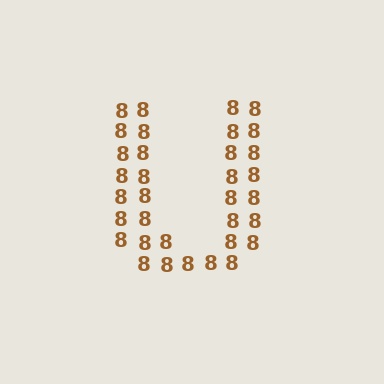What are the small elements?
The small elements are digit 8's.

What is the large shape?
The large shape is the letter U.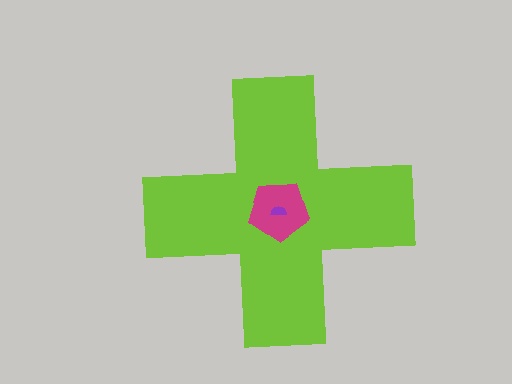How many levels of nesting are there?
3.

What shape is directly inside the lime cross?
The magenta pentagon.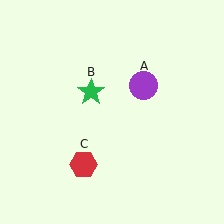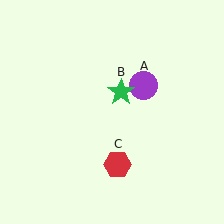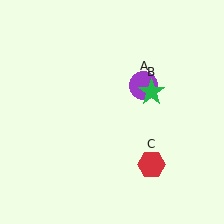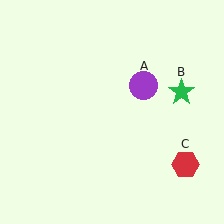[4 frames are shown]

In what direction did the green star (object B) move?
The green star (object B) moved right.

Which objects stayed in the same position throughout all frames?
Purple circle (object A) remained stationary.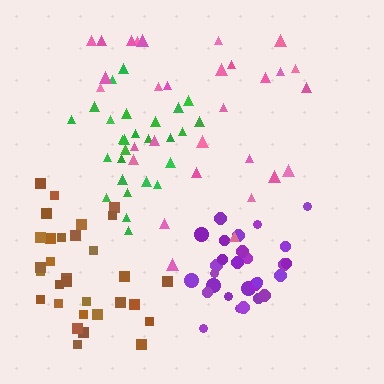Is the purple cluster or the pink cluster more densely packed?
Purple.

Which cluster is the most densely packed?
Purple.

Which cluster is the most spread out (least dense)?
Pink.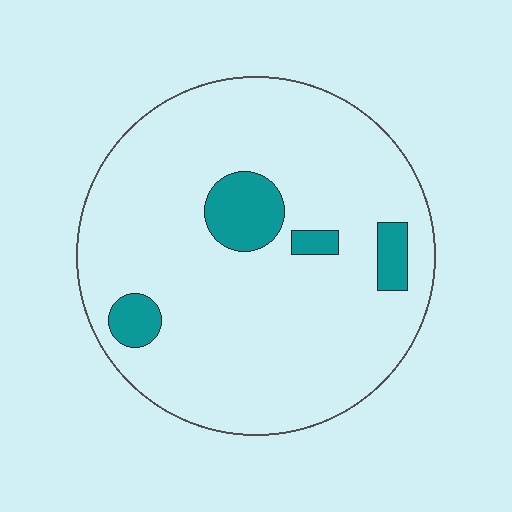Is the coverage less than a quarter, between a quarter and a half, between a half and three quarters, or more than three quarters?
Less than a quarter.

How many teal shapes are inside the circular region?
4.